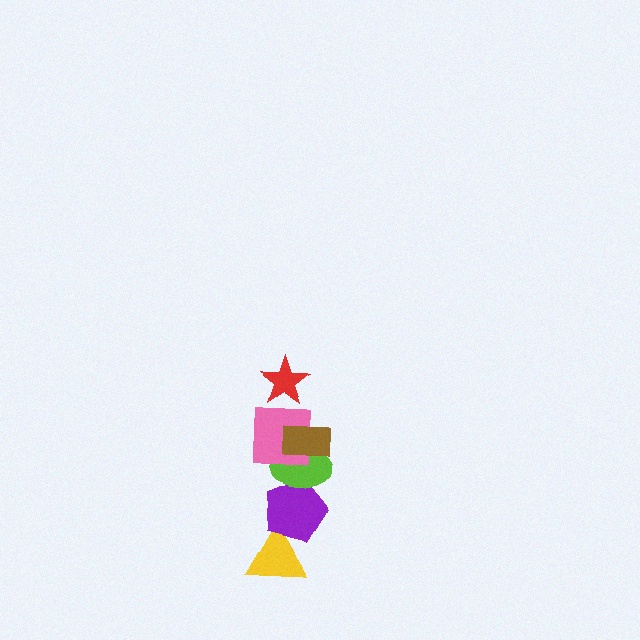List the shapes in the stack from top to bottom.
From top to bottom: the red star, the brown rectangle, the pink square, the lime ellipse, the purple pentagon, the yellow triangle.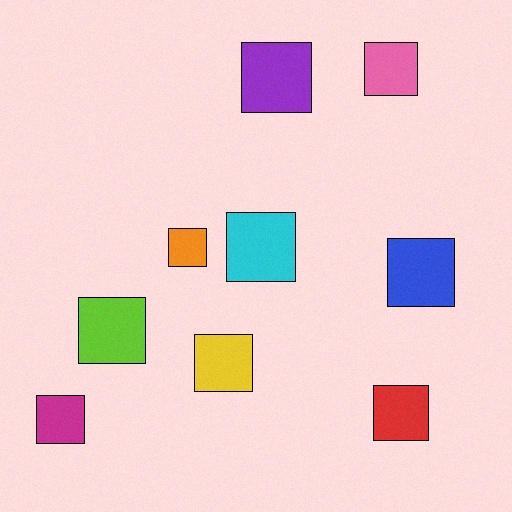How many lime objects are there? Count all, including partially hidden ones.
There is 1 lime object.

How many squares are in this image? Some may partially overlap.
There are 9 squares.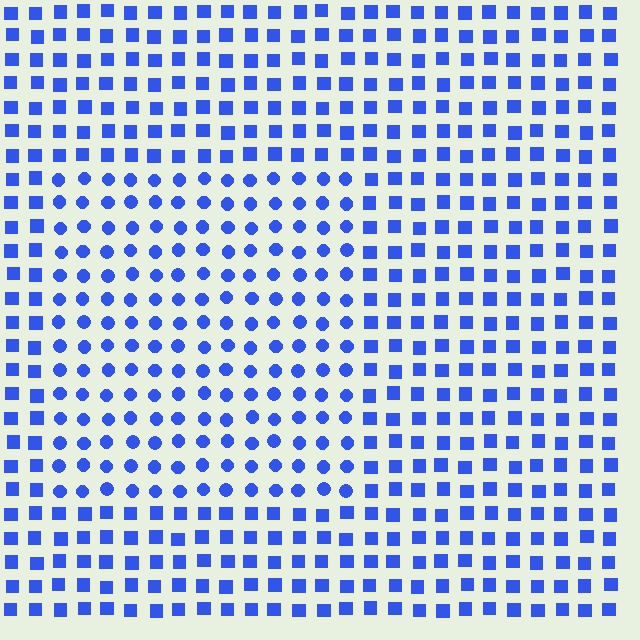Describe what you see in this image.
The image is filled with small blue elements arranged in a uniform grid. A rectangle-shaped region contains circles, while the surrounding area contains squares. The boundary is defined purely by the change in element shape.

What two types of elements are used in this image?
The image uses circles inside the rectangle region and squares outside it.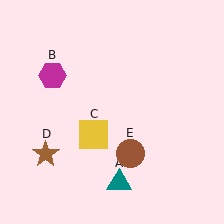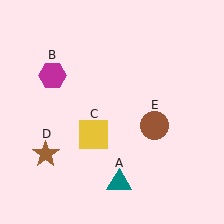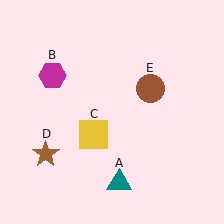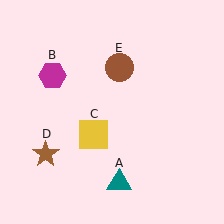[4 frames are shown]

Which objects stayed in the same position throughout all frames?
Teal triangle (object A) and magenta hexagon (object B) and yellow square (object C) and brown star (object D) remained stationary.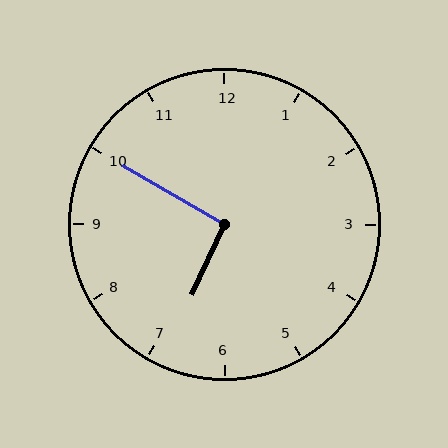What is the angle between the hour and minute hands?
Approximately 95 degrees.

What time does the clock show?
6:50.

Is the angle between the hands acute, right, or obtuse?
It is right.